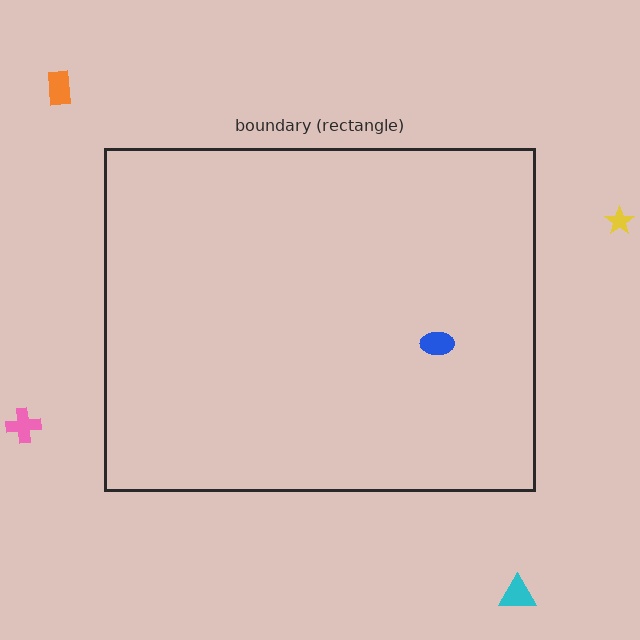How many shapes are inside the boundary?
1 inside, 4 outside.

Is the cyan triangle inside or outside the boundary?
Outside.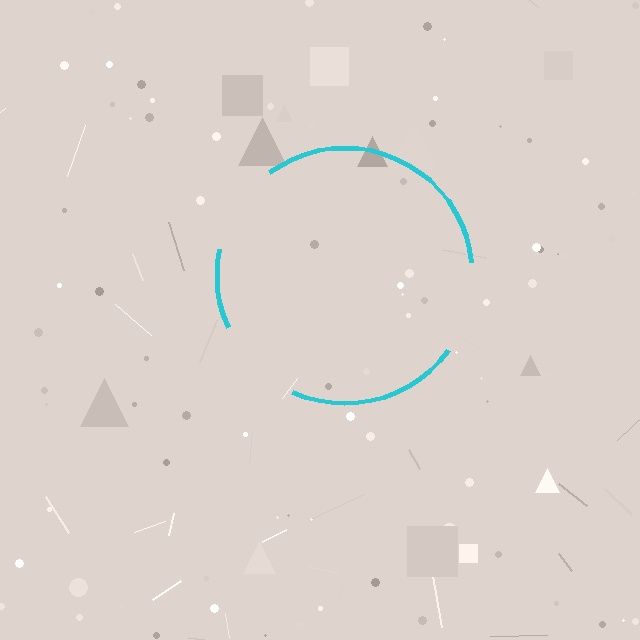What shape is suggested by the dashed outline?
The dashed outline suggests a circle.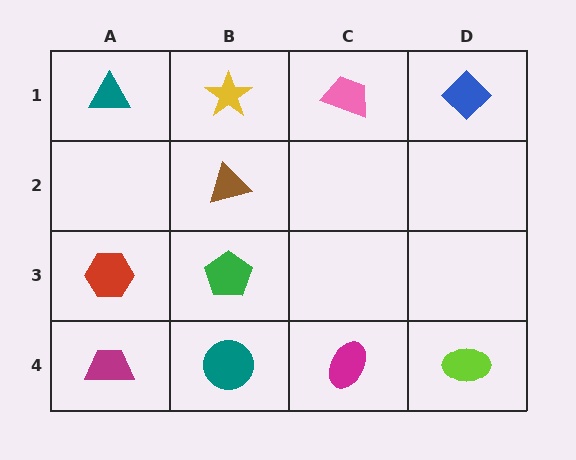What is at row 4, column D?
A lime ellipse.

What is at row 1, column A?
A teal triangle.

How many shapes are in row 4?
4 shapes.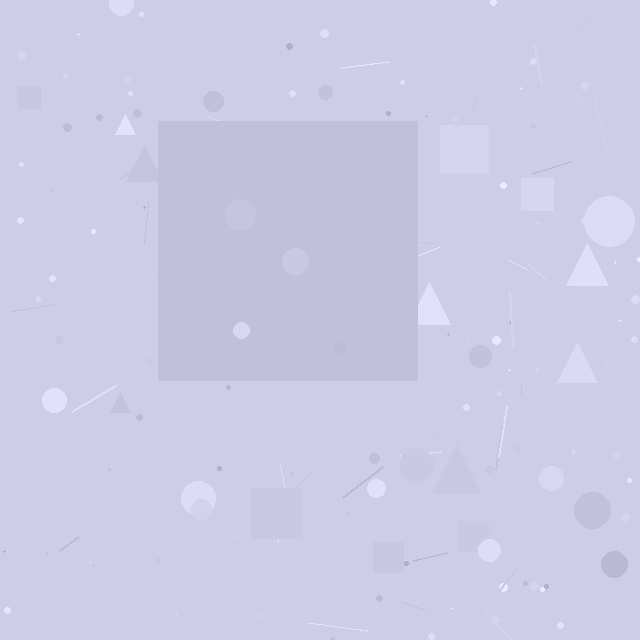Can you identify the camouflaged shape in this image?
The camouflaged shape is a square.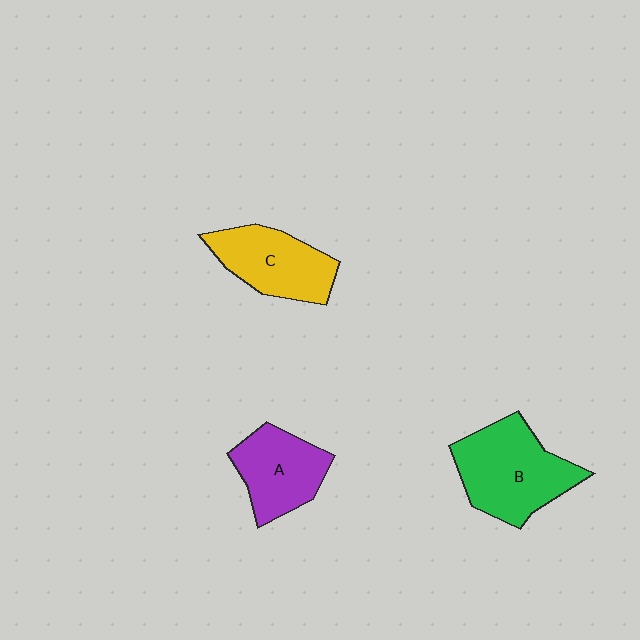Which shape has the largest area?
Shape B (green).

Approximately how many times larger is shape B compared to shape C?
Approximately 1.3 times.